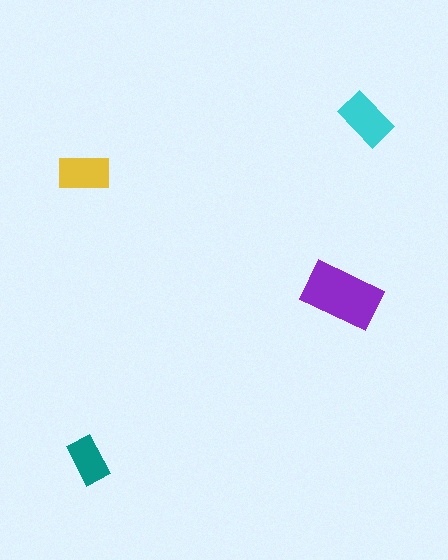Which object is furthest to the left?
The yellow rectangle is leftmost.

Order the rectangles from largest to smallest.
the purple one, the cyan one, the yellow one, the teal one.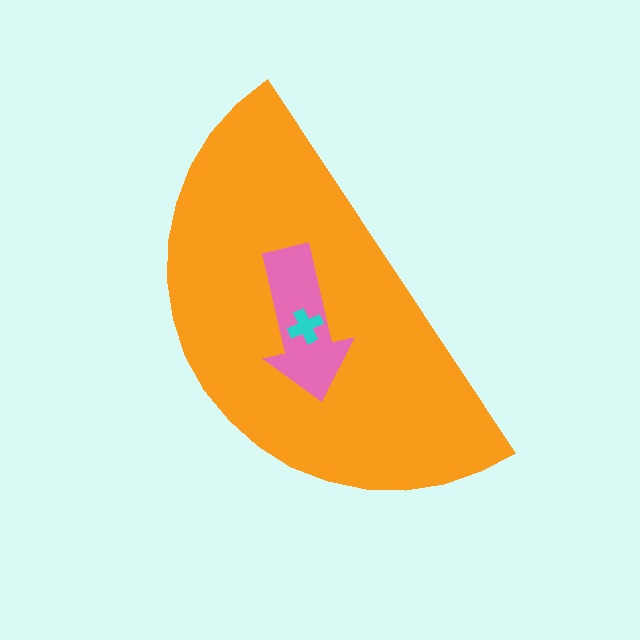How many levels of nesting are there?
3.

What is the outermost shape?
The orange semicircle.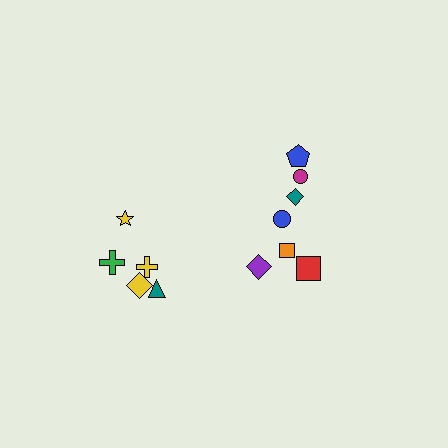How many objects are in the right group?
There are 7 objects.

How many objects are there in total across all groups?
There are 12 objects.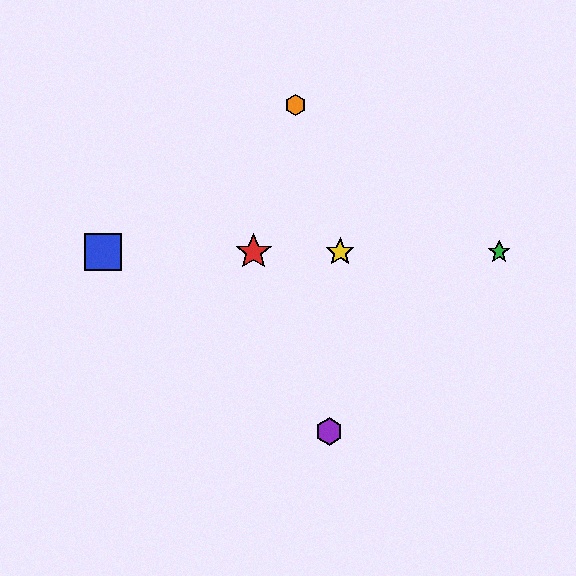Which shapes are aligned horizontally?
The red star, the blue square, the green star, the yellow star are aligned horizontally.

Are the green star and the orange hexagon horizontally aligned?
No, the green star is at y≈252 and the orange hexagon is at y≈105.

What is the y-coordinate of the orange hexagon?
The orange hexagon is at y≈105.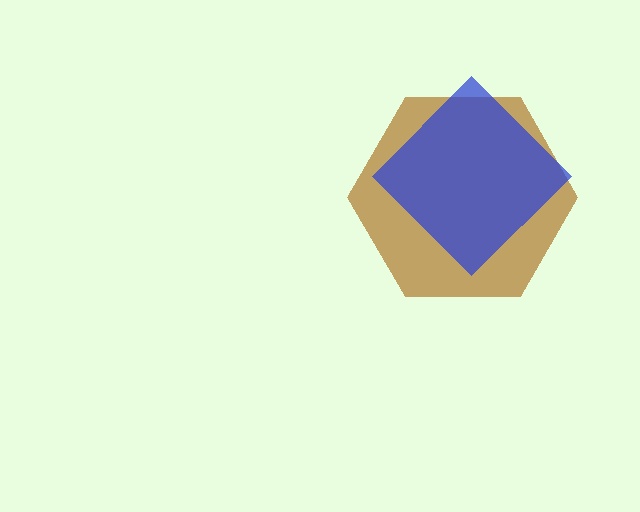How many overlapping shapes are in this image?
There are 2 overlapping shapes in the image.